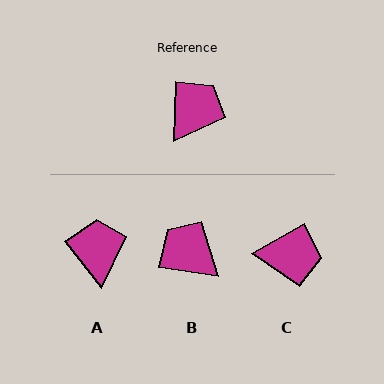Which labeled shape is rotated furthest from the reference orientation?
B, about 83 degrees away.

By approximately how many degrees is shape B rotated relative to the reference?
Approximately 83 degrees counter-clockwise.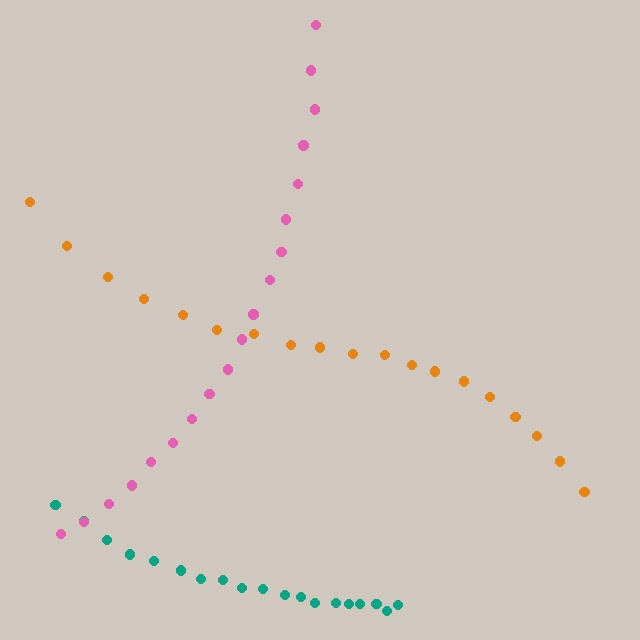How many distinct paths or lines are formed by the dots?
There are 3 distinct paths.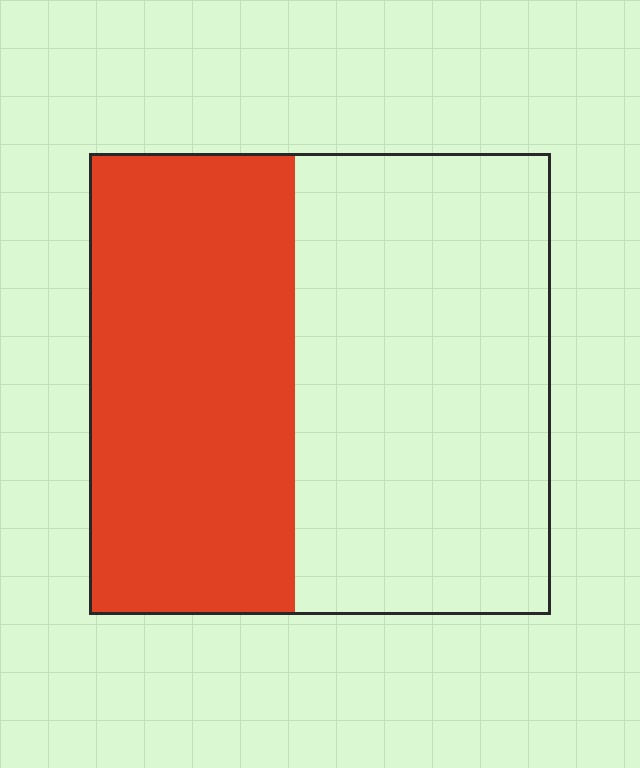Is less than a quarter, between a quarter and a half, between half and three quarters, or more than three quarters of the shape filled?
Between a quarter and a half.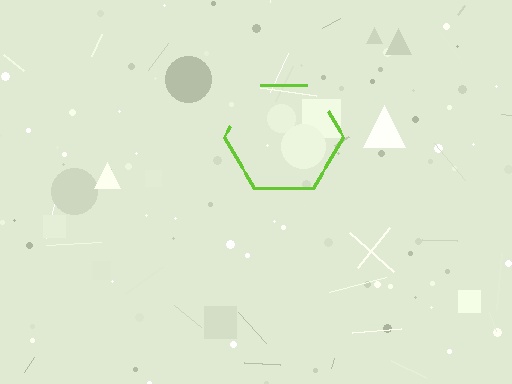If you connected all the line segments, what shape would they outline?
They would outline a hexagon.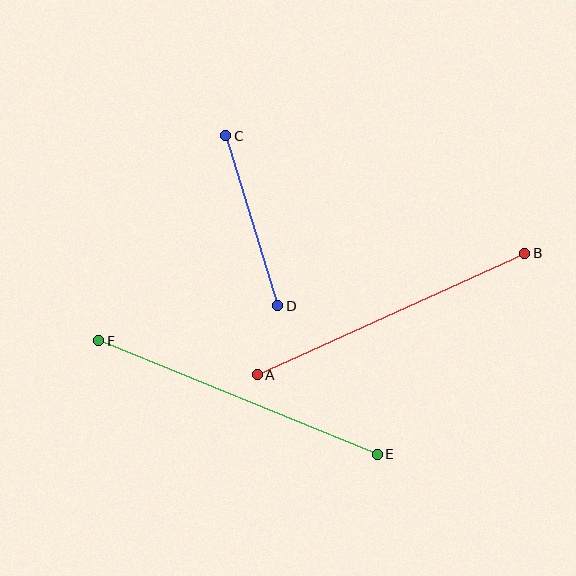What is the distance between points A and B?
The distance is approximately 294 pixels.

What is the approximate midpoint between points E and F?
The midpoint is at approximately (238, 398) pixels.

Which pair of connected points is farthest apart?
Points E and F are farthest apart.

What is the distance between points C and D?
The distance is approximately 178 pixels.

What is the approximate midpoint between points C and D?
The midpoint is at approximately (252, 221) pixels.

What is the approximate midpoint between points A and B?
The midpoint is at approximately (391, 314) pixels.